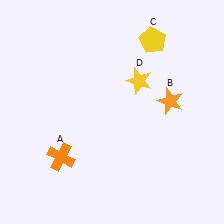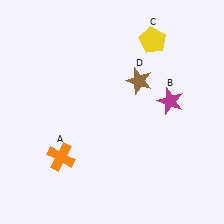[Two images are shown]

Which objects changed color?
B changed from orange to magenta. D changed from yellow to brown.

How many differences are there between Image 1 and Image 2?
There are 2 differences between the two images.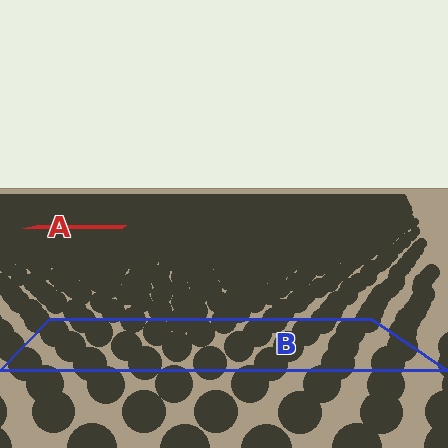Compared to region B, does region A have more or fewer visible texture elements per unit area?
Region A has more texture elements per unit area — they are packed more densely because it is farther away.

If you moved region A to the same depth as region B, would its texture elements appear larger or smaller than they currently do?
They would appear larger. At a closer depth, the same texture elements are projected at a bigger on-screen size.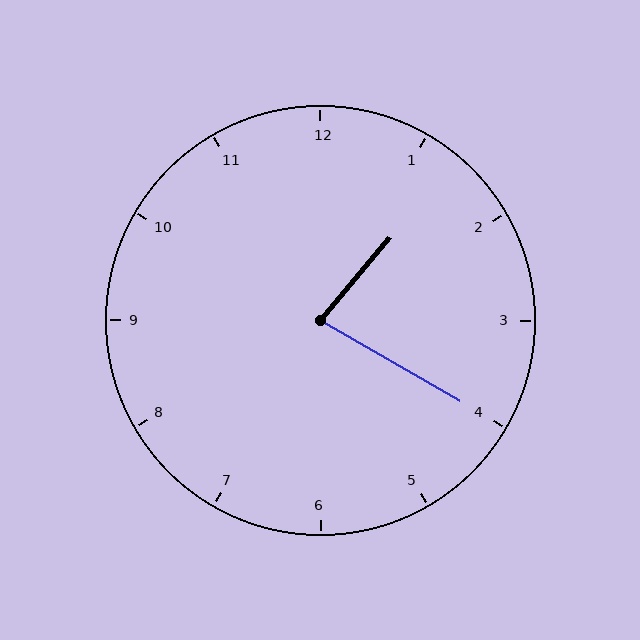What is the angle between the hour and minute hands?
Approximately 80 degrees.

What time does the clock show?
1:20.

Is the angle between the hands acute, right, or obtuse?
It is acute.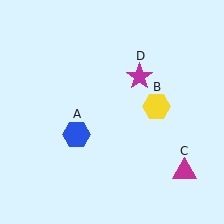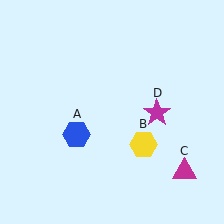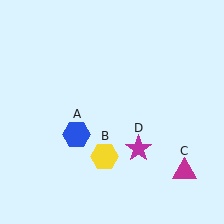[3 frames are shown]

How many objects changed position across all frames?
2 objects changed position: yellow hexagon (object B), magenta star (object D).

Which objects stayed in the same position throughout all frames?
Blue hexagon (object A) and magenta triangle (object C) remained stationary.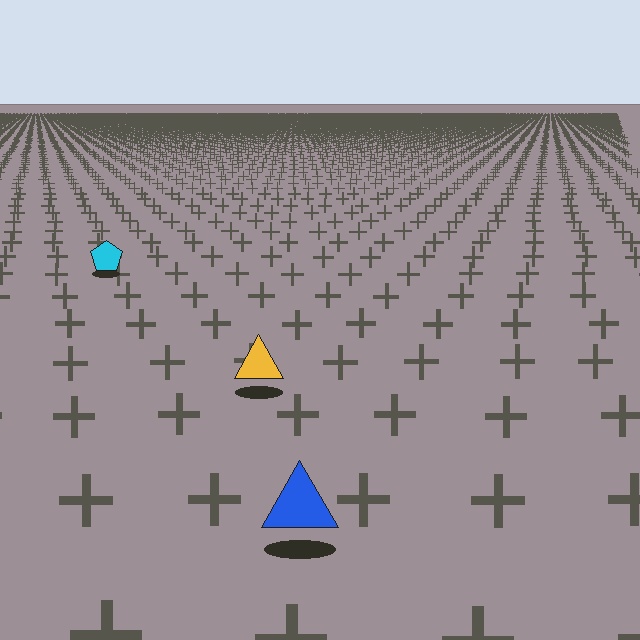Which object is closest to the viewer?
The blue triangle is closest. The texture marks near it are larger and more spread out.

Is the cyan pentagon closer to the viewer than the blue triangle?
No. The blue triangle is closer — you can tell from the texture gradient: the ground texture is coarser near it.